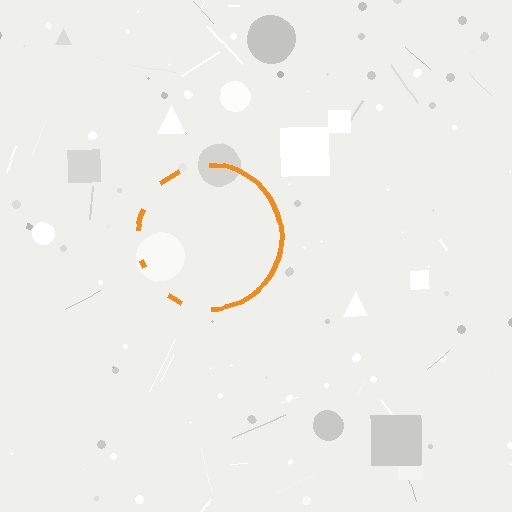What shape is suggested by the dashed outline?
The dashed outline suggests a circle.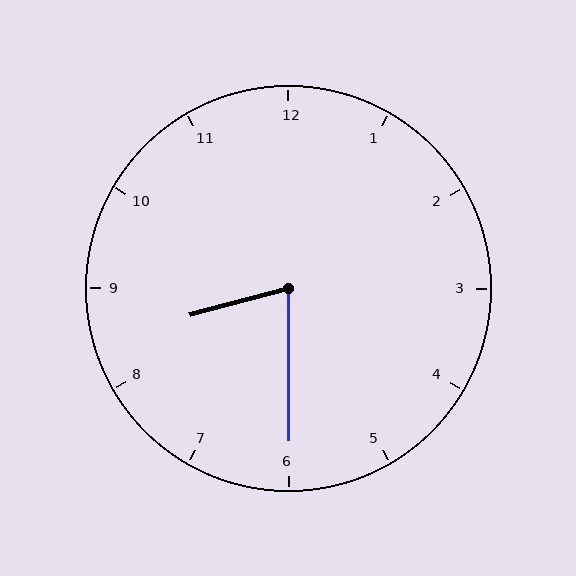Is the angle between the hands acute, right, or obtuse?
It is acute.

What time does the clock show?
8:30.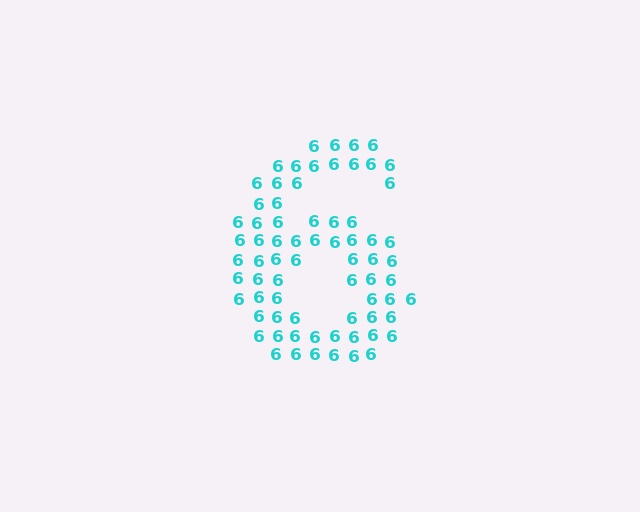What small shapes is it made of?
It is made of small digit 6's.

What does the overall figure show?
The overall figure shows the digit 6.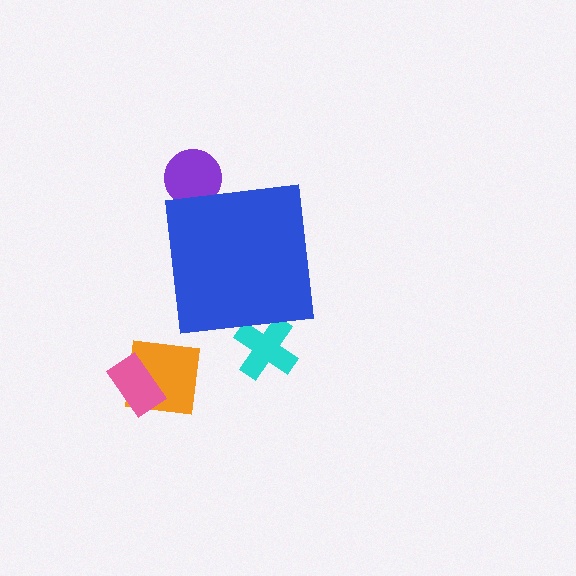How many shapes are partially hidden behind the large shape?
2 shapes are partially hidden.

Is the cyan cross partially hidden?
Yes, the cyan cross is partially hidden behind the blue square.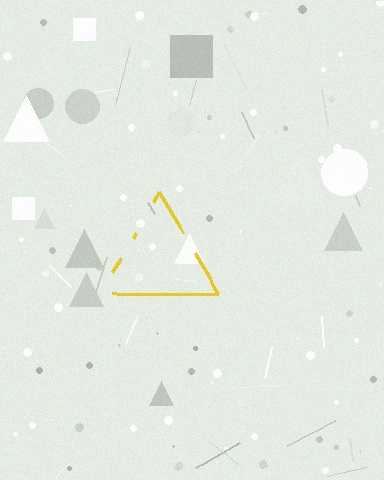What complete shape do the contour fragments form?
The contour fragments form a triangle.